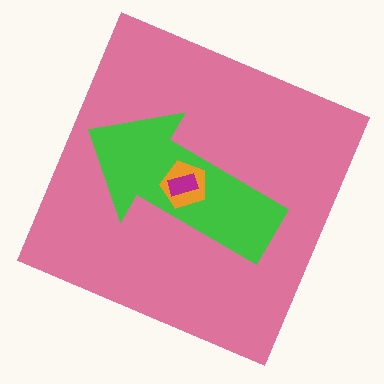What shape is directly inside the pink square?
The green arrow.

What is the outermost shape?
The pink square.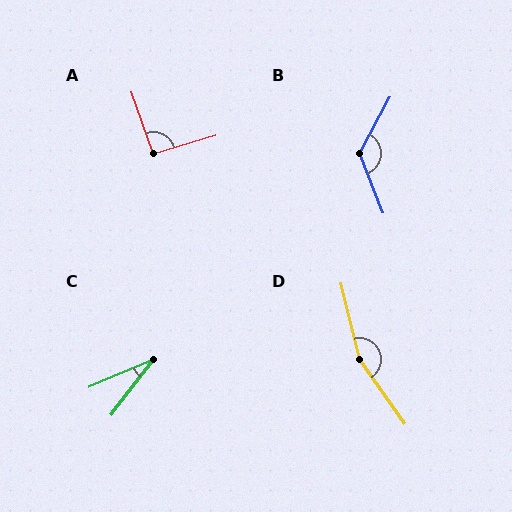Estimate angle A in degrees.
Approximately 93 degrees.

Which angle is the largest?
D, at approximately 159 degrees.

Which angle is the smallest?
C, at approximately 30 degrees.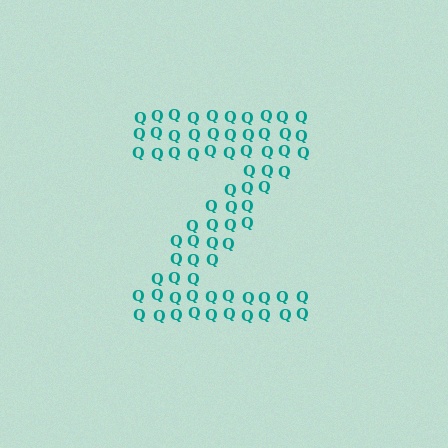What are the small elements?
The small elements are letter Q's.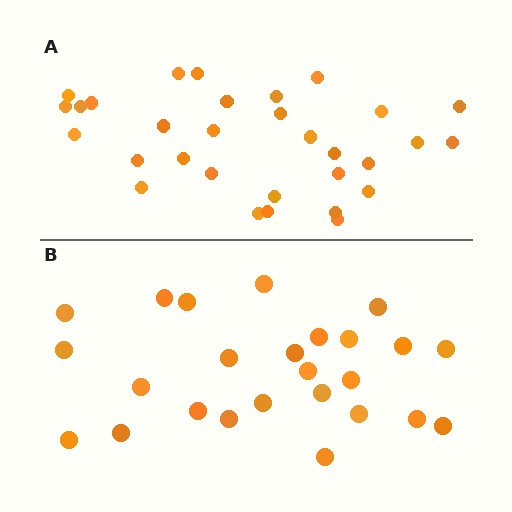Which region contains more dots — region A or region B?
Region A (the top region) has more dots.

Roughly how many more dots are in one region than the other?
Region A has about 6 more dots than region B.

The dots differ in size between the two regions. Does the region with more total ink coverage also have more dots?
No. Region B has more total ink coverage because its dots are larger, but region A actually contains more individual dots. Total area can be misleading — the number of items is what matters here.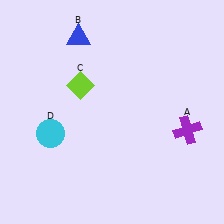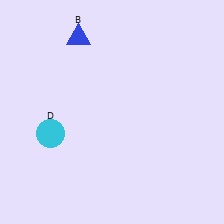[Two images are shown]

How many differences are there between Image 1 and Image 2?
There are 2 differences between the two images.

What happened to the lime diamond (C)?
The lime diamond (C) was removed in Image 2. It was in the top-left area of Image 1.